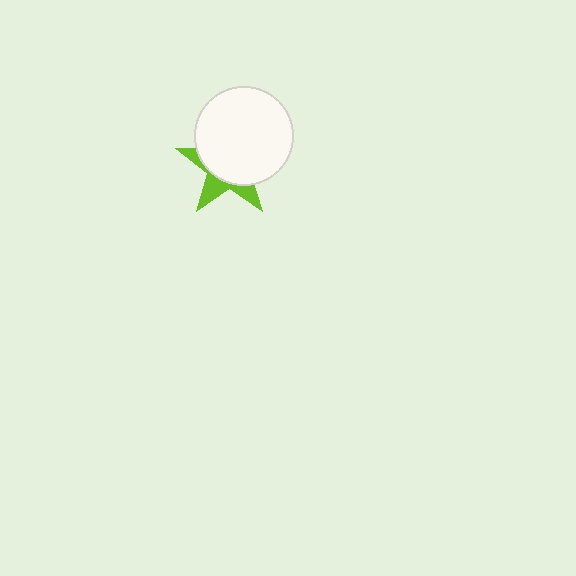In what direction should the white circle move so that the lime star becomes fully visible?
The white circle should move toward the upper-right. That is the shortest direction to clear the overlap and leave the lime star fully visible.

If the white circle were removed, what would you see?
You would see the complete lime star.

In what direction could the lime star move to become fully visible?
The lime star could move toward the lower-left. That would shift it out from behind the white circle entirely.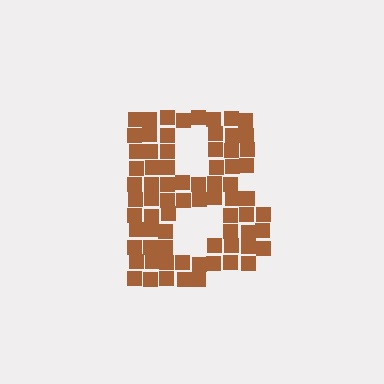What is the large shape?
The large shape is the letter B.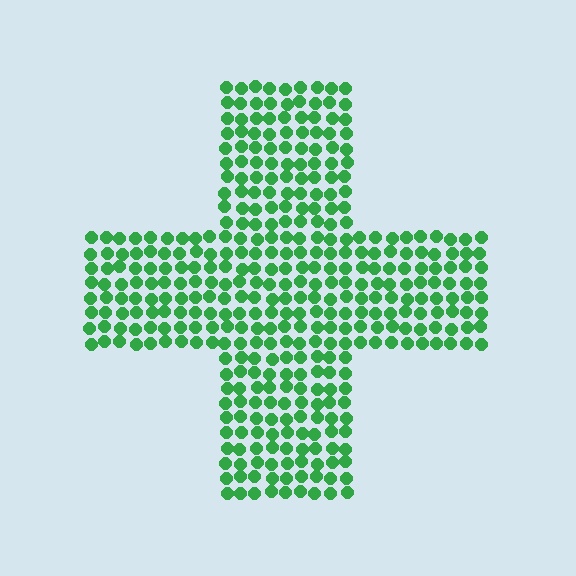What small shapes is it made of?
It is made of small circles.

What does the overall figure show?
The overall figure shows a cross.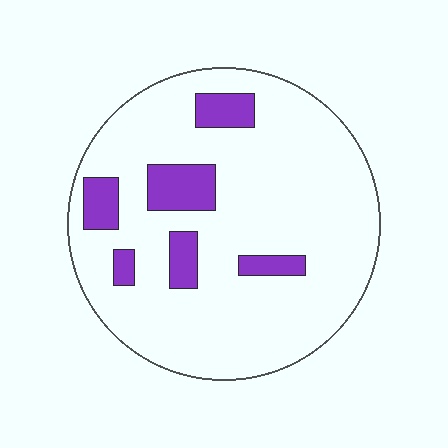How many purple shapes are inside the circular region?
6.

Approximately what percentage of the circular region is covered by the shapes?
Approximately 15%.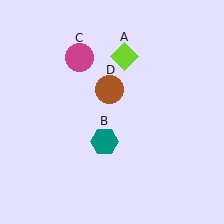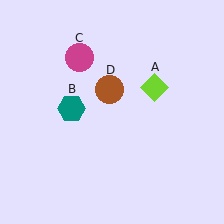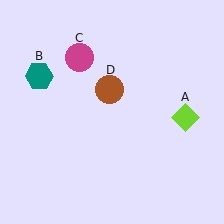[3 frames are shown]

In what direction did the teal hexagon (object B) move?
The teal hexagon (object B) moved up and to the left.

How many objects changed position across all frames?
2 objects changed position: lime diamond (object A), teal hexagon (object B).